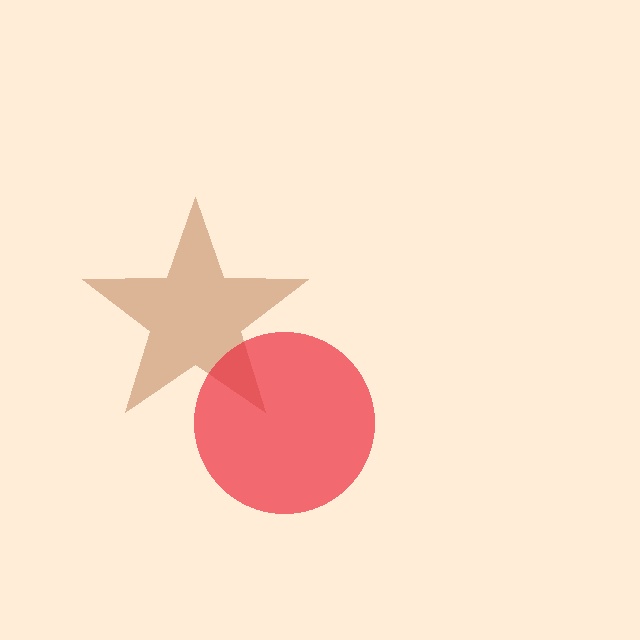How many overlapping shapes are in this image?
There are 2 overlapping shapes in the image.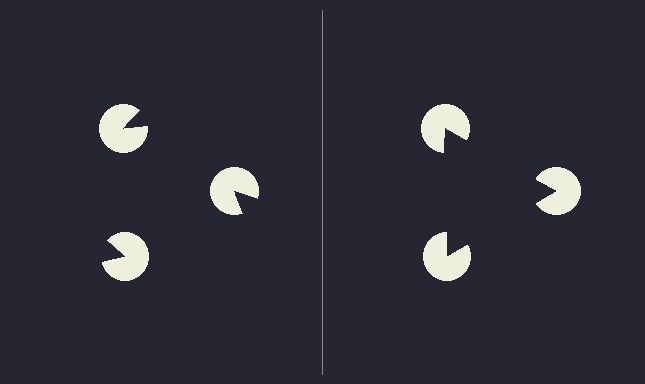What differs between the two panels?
The pac-man discs are positioned identically on both sides; only the wedge orientations differ. On the right they align to a triangle; on the left they are misaligned.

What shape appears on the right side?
An illusory triangle.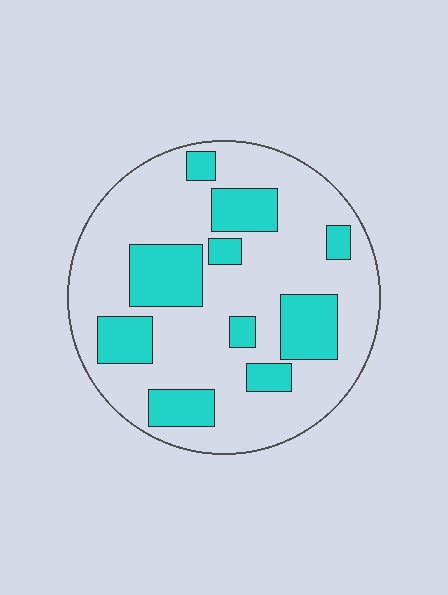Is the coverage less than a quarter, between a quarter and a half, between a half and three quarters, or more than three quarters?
Between a quarter and a half.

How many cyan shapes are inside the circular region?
10.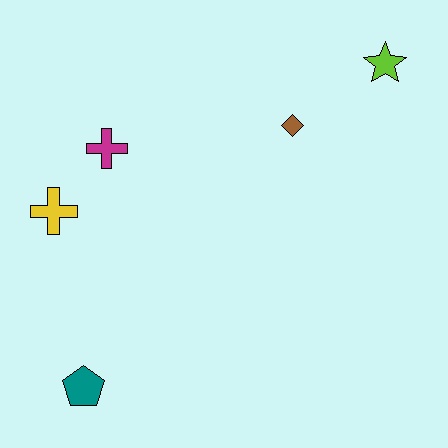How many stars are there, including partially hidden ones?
There is 1 star.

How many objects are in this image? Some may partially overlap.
There are 5 objects.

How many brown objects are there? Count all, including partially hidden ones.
There is 1 brown object.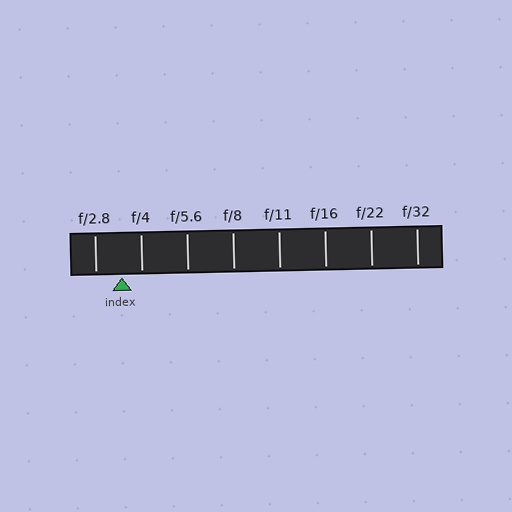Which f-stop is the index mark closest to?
The index mark is closest to f/4.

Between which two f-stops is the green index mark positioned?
The index mark is between f/2.8 and f/4.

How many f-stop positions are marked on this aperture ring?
There are 8 f-stop positions marked.